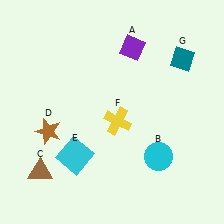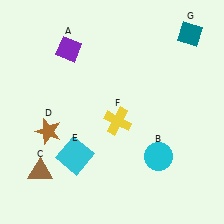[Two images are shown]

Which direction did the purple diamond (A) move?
The purple diamond (A) moved left.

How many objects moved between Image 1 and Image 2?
2 objects moved between the two images.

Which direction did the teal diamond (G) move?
The teal diamond (G) moved up.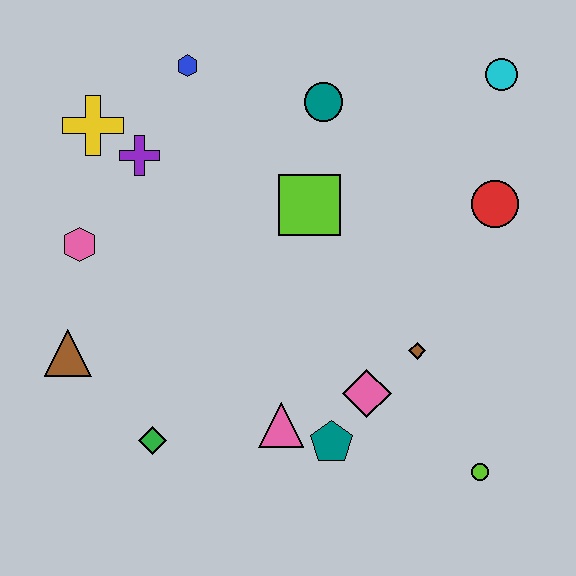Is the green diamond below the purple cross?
Yes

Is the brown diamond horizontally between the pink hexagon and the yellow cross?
No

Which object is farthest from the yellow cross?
The lime circle is farthest from the yellow cross.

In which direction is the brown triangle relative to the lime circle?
The brown triangle is to the left of the lime circle.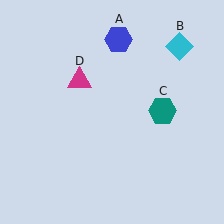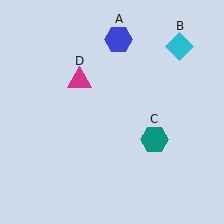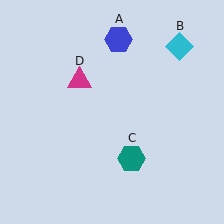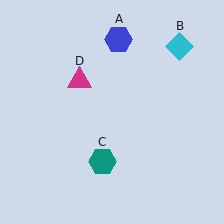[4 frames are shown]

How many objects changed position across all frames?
1 object changed position: teal hexagon (object C).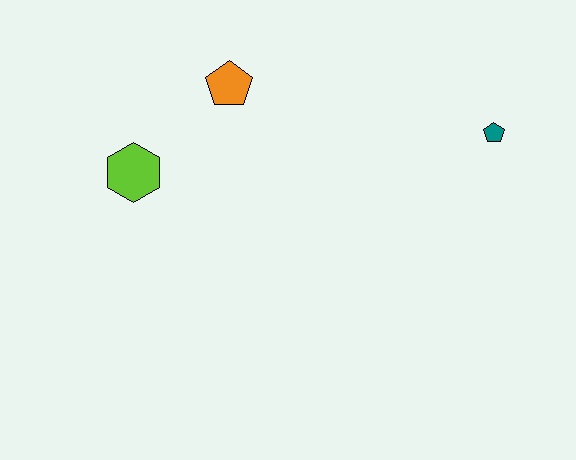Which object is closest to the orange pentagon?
The lime hexagon is closest to the orange pentagon.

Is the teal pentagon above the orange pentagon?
No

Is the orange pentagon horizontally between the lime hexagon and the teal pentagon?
Yes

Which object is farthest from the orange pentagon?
The teal pentagon is farthest from the orange pentagon.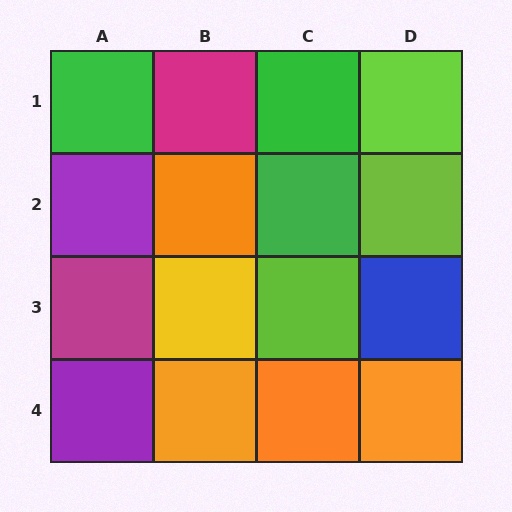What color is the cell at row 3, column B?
Yellow.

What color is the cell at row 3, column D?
Blue.